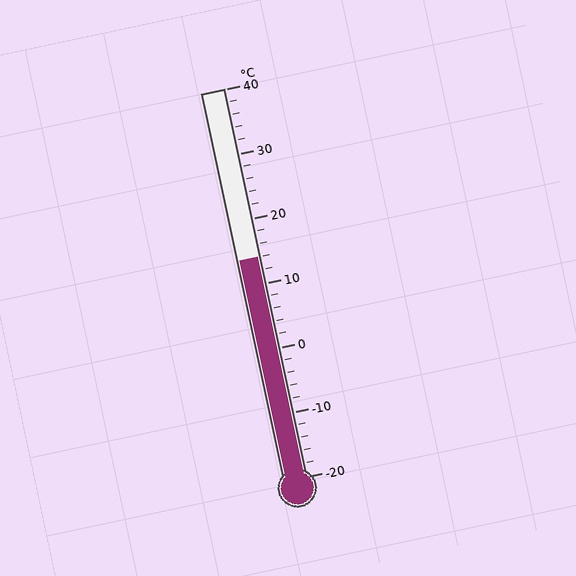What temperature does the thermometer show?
The thermometer shows approximately 14°C.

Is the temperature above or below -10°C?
The temperature is above -10°C.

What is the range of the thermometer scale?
The thermometer scale ranges from -20°C to 40°C.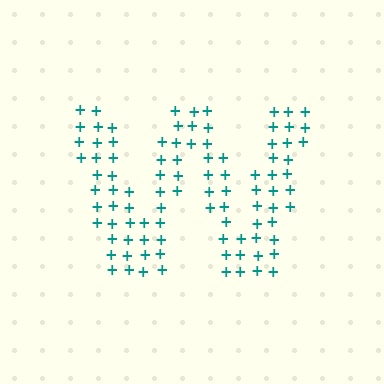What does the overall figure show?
The overall figure shows the letter W.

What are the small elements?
The small elements are plus signs.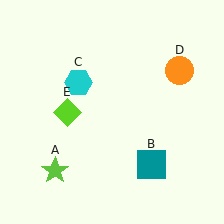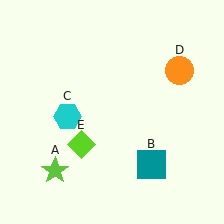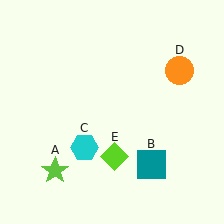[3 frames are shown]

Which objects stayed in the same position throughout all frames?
Lime star (object A) and teal square (object B) and orange circle (object D) remained stationary.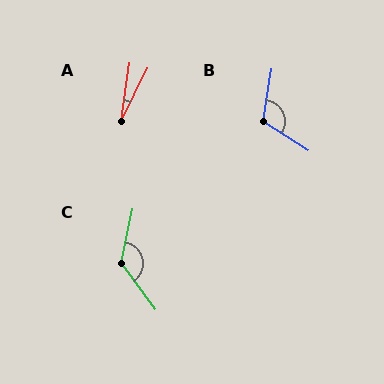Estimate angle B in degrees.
Approximately 114 degrees.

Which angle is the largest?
C, at approximately 132 degrees.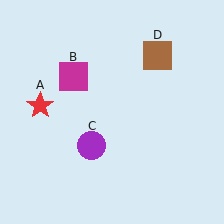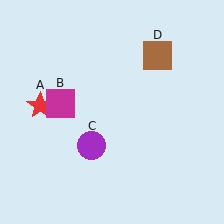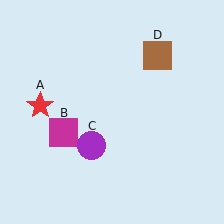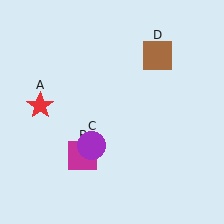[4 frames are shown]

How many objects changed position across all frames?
1 object changed position: magenta square (object B).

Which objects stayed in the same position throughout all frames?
Red star (object A) and purple circle (object C) and brown square (object D) remained stationary.